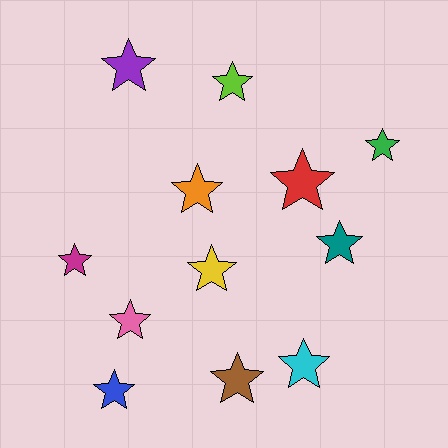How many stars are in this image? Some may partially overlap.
There are 12 stars.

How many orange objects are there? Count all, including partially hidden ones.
There is 1 orange object.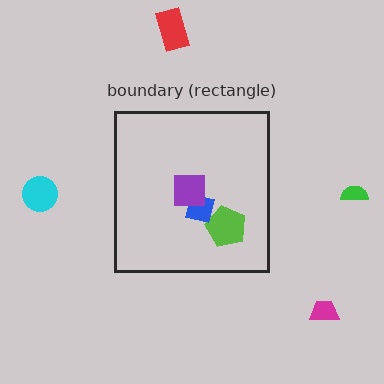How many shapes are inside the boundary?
3 inside, 4 outside.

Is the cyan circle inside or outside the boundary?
Outside.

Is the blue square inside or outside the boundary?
Inside.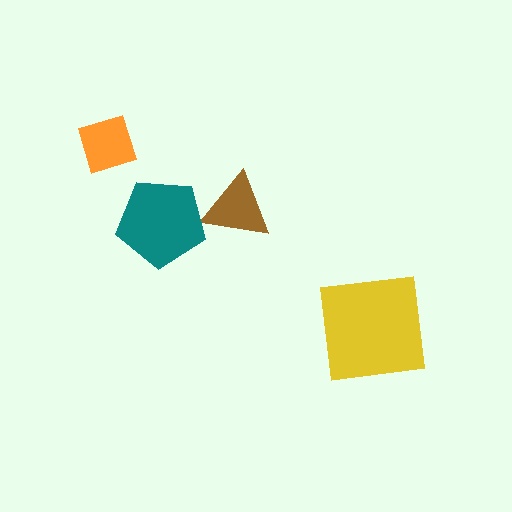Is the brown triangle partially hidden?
Yes, it is partially covered by another shape.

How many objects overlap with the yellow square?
0 objects overlap with the yellow square.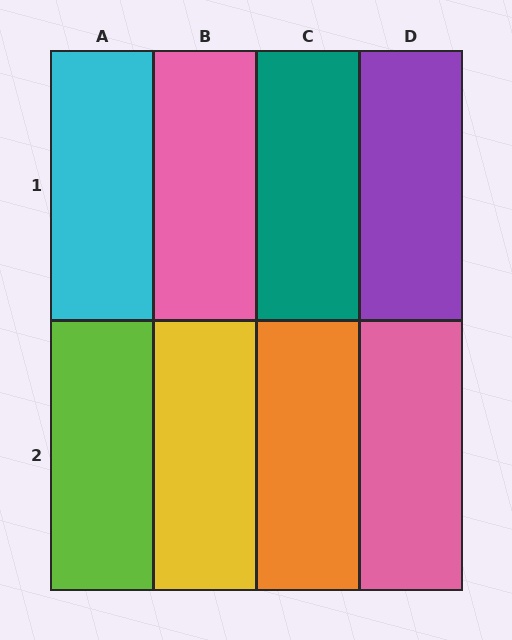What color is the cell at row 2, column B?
Yellow.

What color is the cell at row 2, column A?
Lime.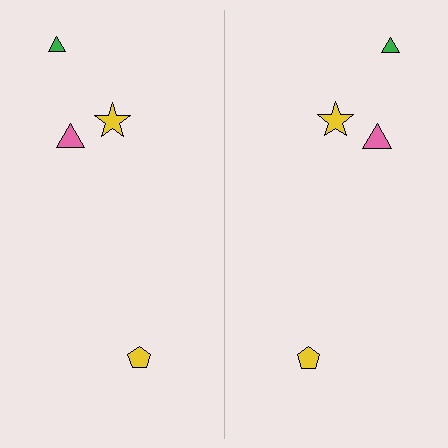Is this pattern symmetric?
Yes, this pattern has bilateral (reflection) symmetry.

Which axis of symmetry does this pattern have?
The pattern has a vertical axis of symmetry running through the center of the image.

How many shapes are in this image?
There are 8 shapes in this image.